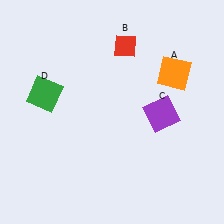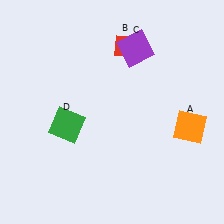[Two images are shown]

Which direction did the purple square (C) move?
The purple square (C) moved up.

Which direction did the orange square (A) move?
The orange square (A) moved down.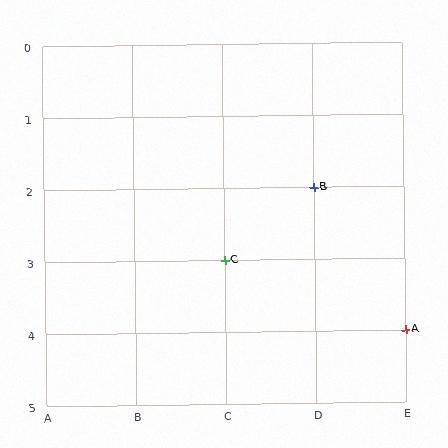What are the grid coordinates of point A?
Point A is at grid coordinates (E, 4).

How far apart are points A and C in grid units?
Points A and C are 2 columns and 1 row apart (about 2.2 grid units diagonally).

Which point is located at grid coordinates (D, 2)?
Point B is at (D, 2).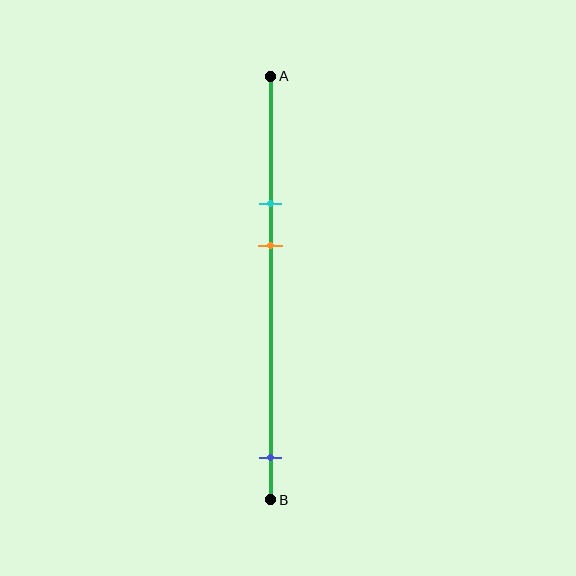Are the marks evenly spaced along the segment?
No, the marks are not evenly spaced.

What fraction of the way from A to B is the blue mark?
The blue mark is approximately 90% (0.9) of the way from A to B.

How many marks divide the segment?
There are 3 marks dividing the segment.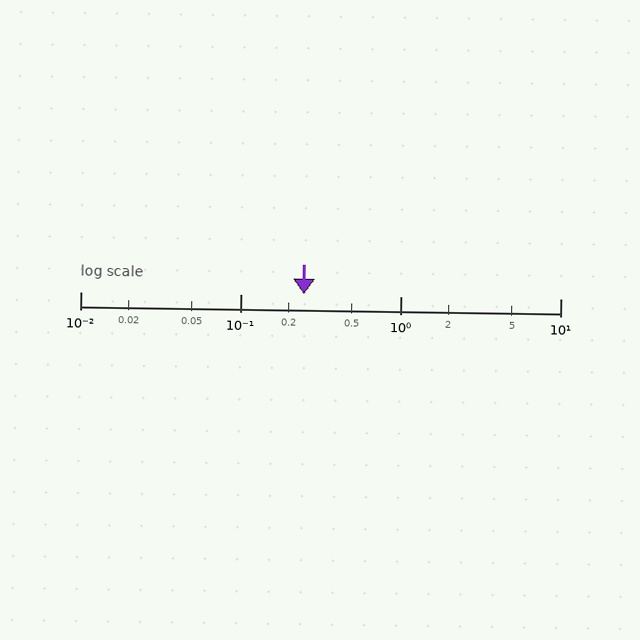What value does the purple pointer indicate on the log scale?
The pointer indicates approximately 0.25.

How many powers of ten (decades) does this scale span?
The scale spans 3 decades, from 0.01 to 10.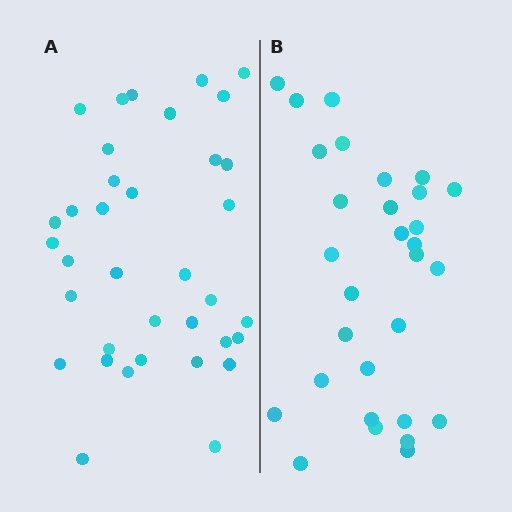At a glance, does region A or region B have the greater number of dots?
Region A (the left region) has more dots.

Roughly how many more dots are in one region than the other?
Region A has about 6 more dots than region B.